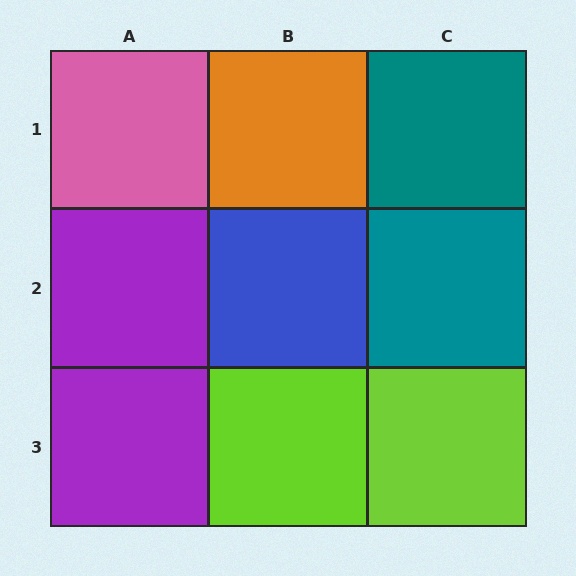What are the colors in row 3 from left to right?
Purple, lime, lime.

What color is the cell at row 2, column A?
Purple.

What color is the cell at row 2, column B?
Blue.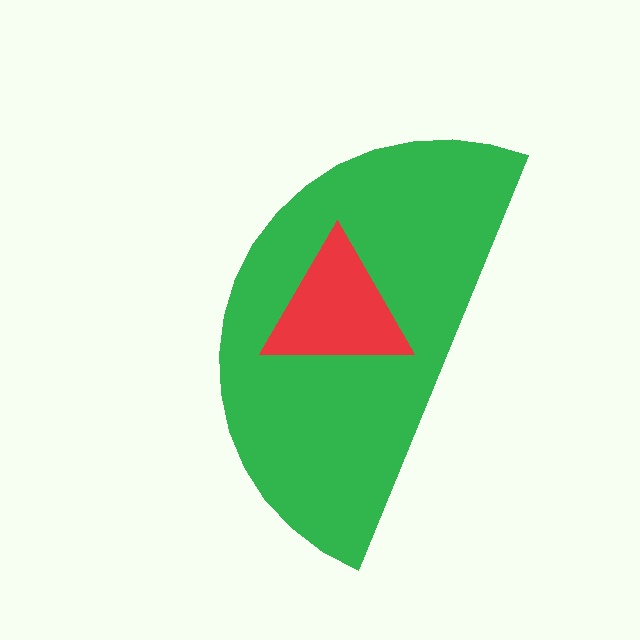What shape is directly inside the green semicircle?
The red triangle.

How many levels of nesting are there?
2.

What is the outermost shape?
The green semicircle.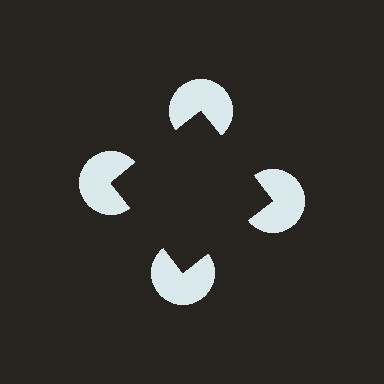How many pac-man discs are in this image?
There are 4 — one at each vertex of the illusory square.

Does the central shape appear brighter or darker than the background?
It typically appears slightly darker than the background, even though no actual brightness change is drawn.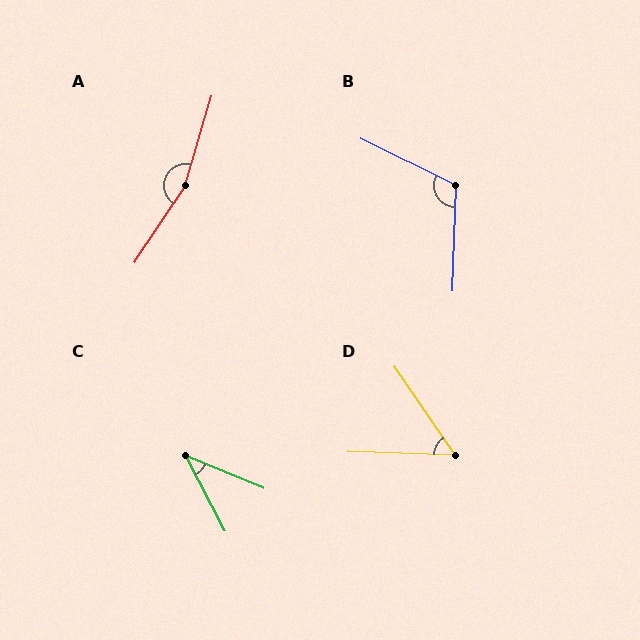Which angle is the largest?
A, at approximately 163 degrees.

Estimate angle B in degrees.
Approximately 114 degrees.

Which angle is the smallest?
C, at approximately 40 degrees.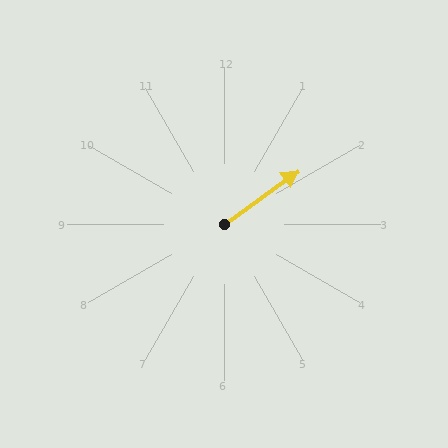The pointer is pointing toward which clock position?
Roughly 2 o'clock.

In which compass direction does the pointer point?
Northeast.